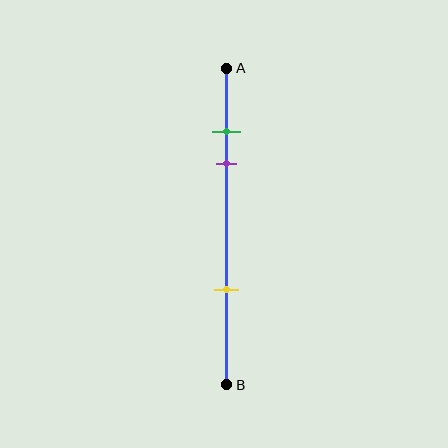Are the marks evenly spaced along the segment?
No, the marks are not evenly spaced.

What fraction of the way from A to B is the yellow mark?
The yellow mark is approximately 70% (0.7) of the way from A to B.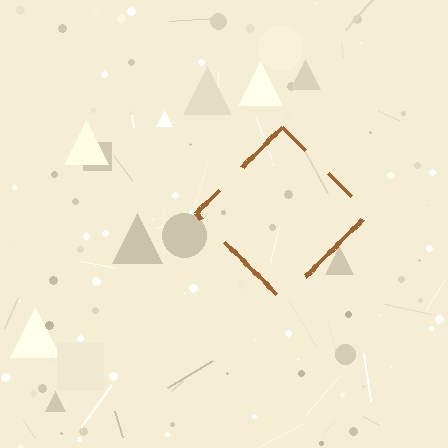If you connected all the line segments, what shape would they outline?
They would outline a diamond.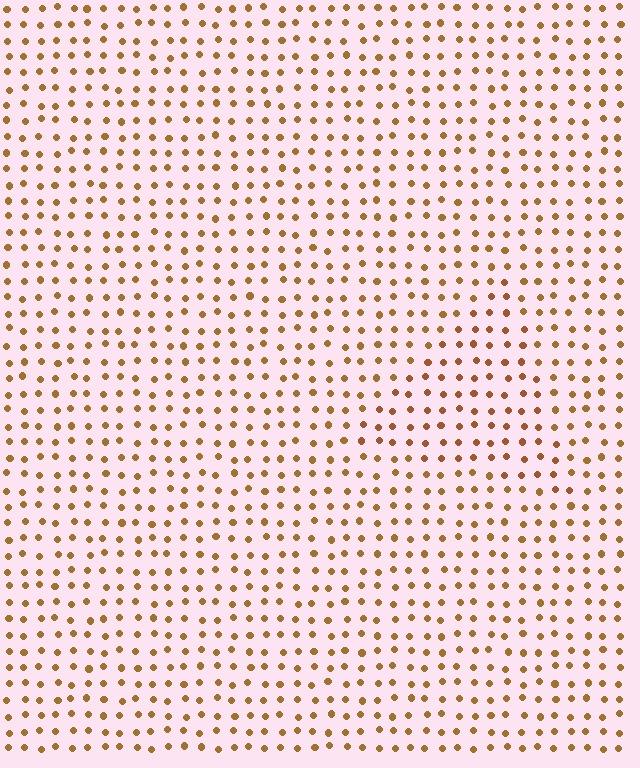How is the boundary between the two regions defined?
The boundary is defined purely by a slight shift in hue (about 15 degrees). Spacing, size, and orientation are identical on both sides.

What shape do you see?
I see a triangle.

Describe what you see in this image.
The image is filled with small brown elements in a uniform arrangement. A triangle-shaped region is visible where the elements are tinted to a slightly different hue, forming a subtle color boundary.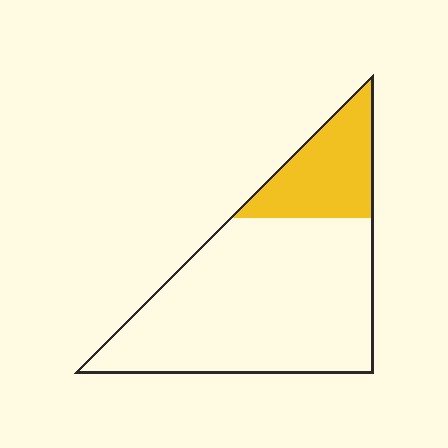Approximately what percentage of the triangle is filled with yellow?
Approximately 25%.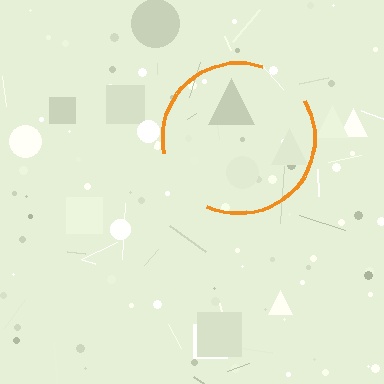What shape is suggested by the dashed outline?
The dashed outline suggests a circle.